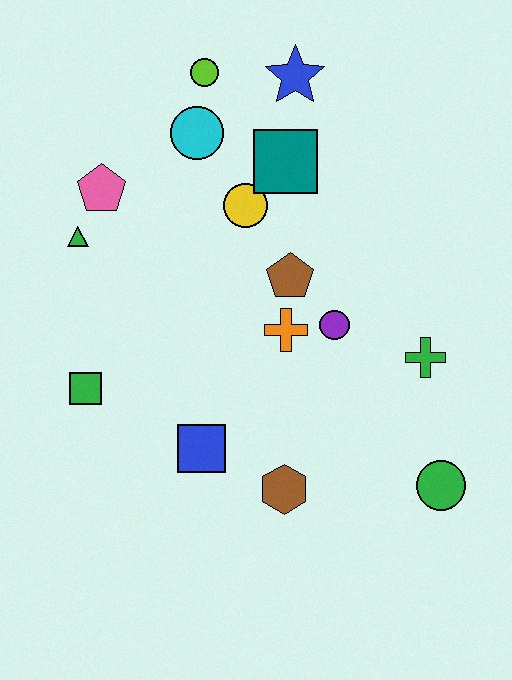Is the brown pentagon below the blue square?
No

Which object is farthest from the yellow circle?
The green circle is farthest from the yellow circle.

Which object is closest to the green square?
The blue square is closest to the green square.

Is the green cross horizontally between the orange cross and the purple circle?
No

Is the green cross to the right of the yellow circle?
Yes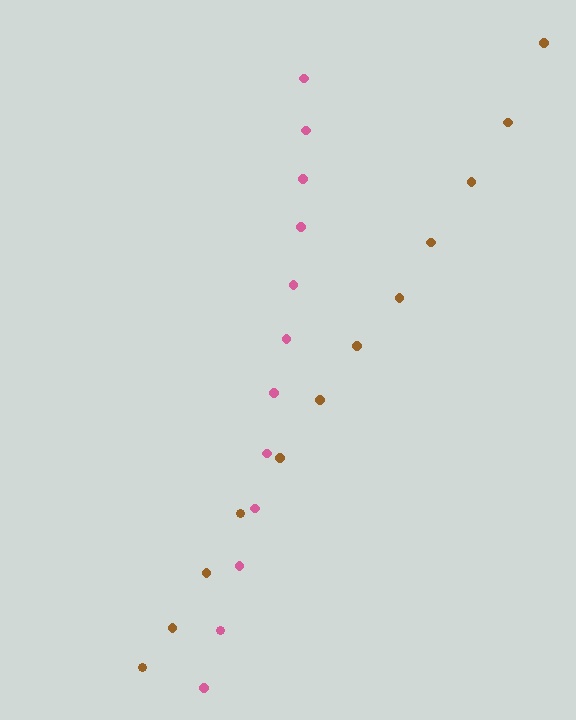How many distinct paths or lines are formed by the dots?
There are 2 distinct paths.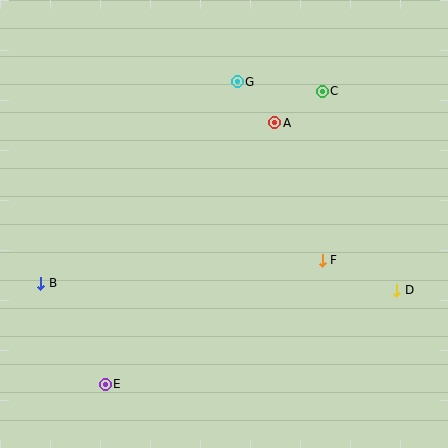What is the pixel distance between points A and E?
The distance between A and E is 311 pixels.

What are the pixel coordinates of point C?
Point C is at (322, 91).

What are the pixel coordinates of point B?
Point B is at (41, 283).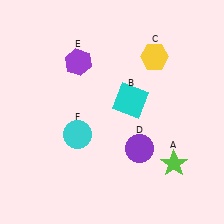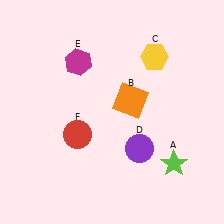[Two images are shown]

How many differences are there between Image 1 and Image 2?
There are 3 differences between the two images.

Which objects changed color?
B changed from cyan to orange. E changed from purple to magenta. F changed from cyan to red.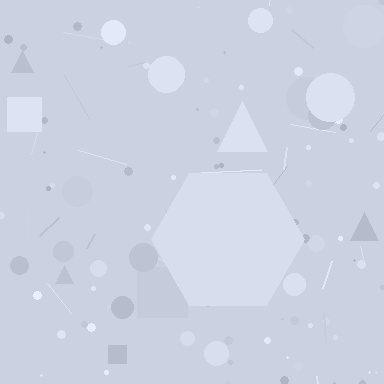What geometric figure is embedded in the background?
A hexagon is embedded in the background.